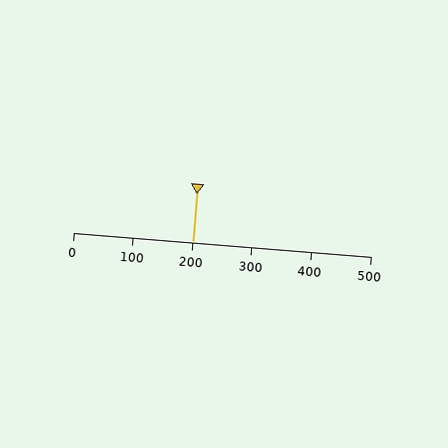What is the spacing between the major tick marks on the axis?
The major ticks are spaced 100 apart.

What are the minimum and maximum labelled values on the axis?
The axis runs from 0 to 500.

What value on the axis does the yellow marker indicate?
The marker indicates approximately 200.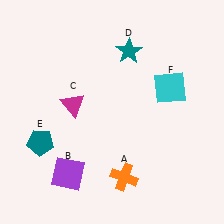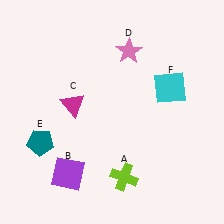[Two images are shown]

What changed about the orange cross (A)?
In Image 1, A is orange. In Image 2, it changed to lime.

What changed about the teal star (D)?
In Image 1, D is teal. In Image 2, it changed to pink.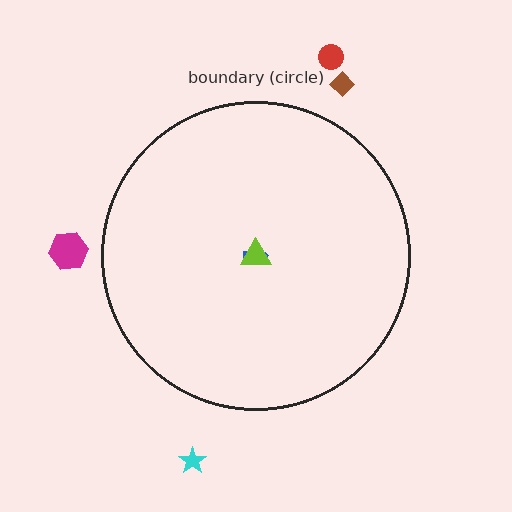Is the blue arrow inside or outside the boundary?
Inside.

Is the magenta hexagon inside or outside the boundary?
Outside.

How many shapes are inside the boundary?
2 inside, 4 outside.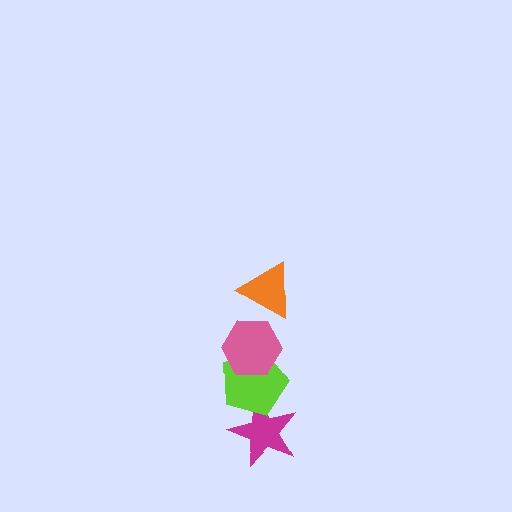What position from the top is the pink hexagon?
The pink hexagon is 2nd from the top.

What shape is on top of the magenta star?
The lime pentagon is on top of the magenta star.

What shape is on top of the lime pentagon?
The pink hexagon is on top of the lime pentagon.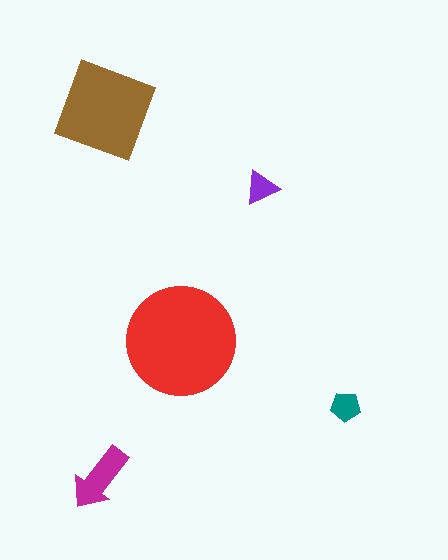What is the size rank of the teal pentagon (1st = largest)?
4th.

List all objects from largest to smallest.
The red circle, the brown diamond, the magenta arrow, the teal pentagon, the purple triangle.